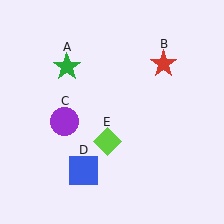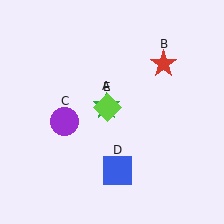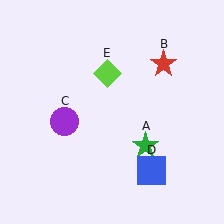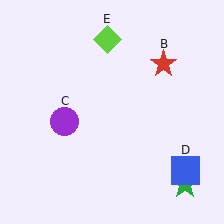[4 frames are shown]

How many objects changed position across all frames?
3 objects changed position: green star (object A), blue square (object D), lime diamond (object E).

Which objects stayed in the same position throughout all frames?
Red star (object B) and purple circle (object C) remained stationary.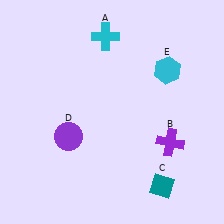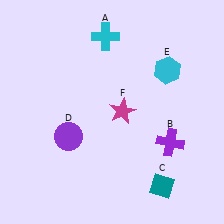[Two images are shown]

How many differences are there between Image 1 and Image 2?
There is 1 difference between the two images.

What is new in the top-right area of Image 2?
A magenta star (F) was added in the top-right area of Image 2.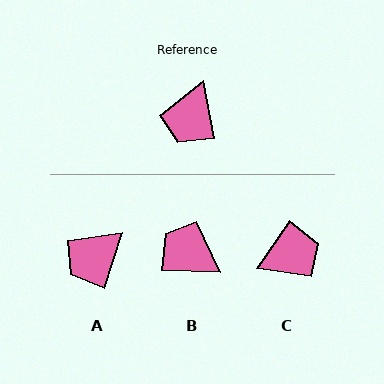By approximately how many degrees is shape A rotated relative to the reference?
Approximately 29 degrees clockwise.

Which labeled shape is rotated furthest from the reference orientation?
C, about 134 degrees away.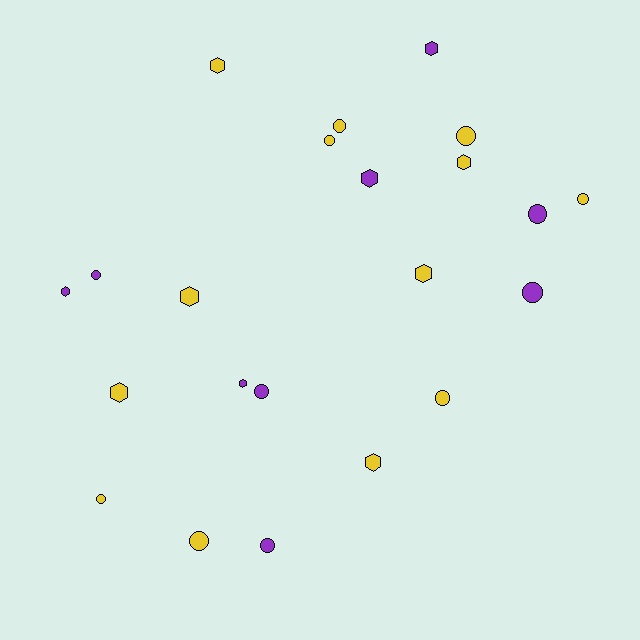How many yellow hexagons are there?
There are 6 yellow hexagons.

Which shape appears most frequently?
Circle, with 12 objects.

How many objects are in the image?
There are 22 objects.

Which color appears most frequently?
Yellow, with 13 objects.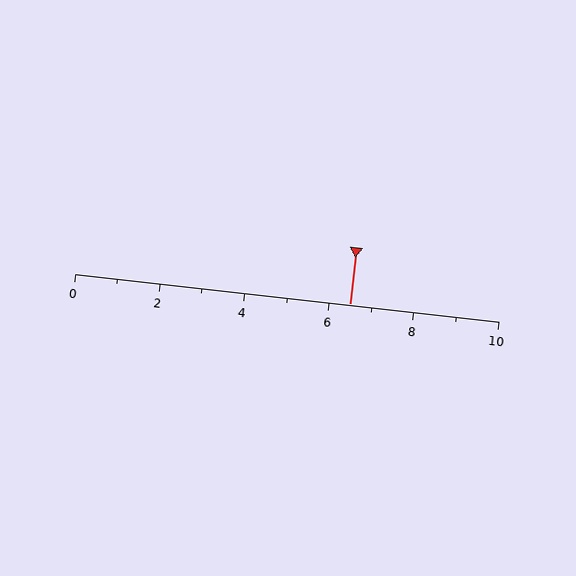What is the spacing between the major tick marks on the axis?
The major ticks are spaced 2 apart.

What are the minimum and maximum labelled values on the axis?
The axis runs from 0 to 10.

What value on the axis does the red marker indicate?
The marker indicates approximately 6.5.